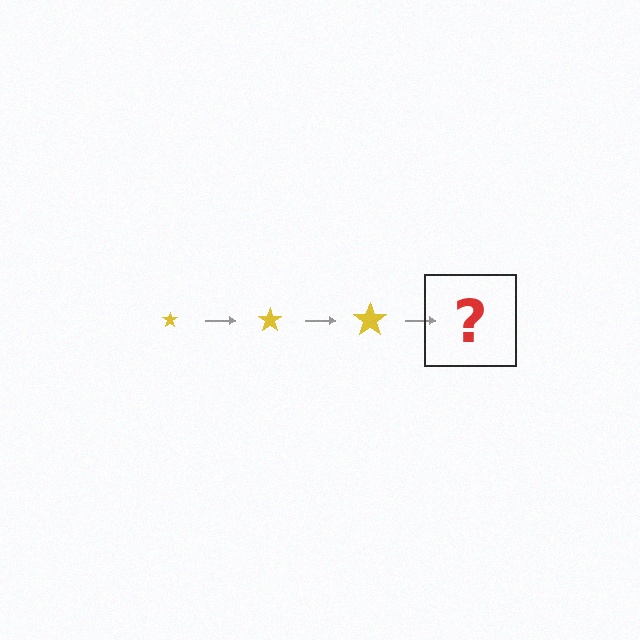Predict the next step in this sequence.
The next step is a yellow star, larger than the previous one.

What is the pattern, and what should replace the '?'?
The pattern is that the star gets progressively larger each step. The '?' should be a yellow star, larger than the previous one.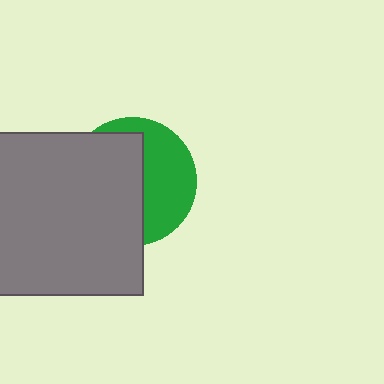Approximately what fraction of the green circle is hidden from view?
Roughly 57% of the green circle is hidden behind the gray rectangle.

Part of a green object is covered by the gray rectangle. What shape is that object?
It is a circle.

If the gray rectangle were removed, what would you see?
You would see the complete green circle.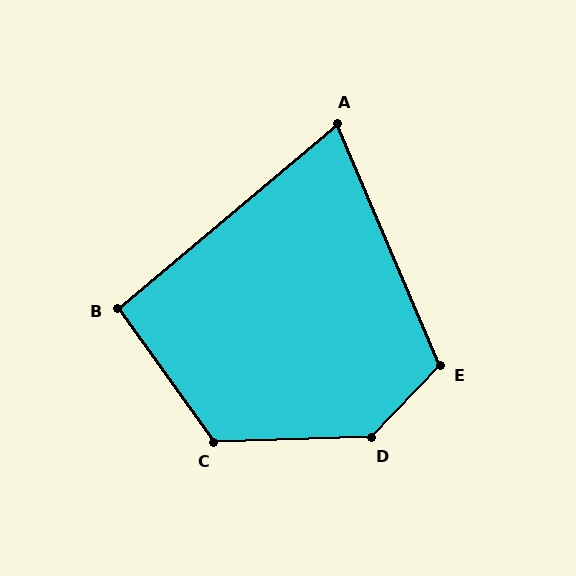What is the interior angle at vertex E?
Approximately 113 degrees (obtuse).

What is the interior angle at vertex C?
Approximately 124 degrees (obtuse).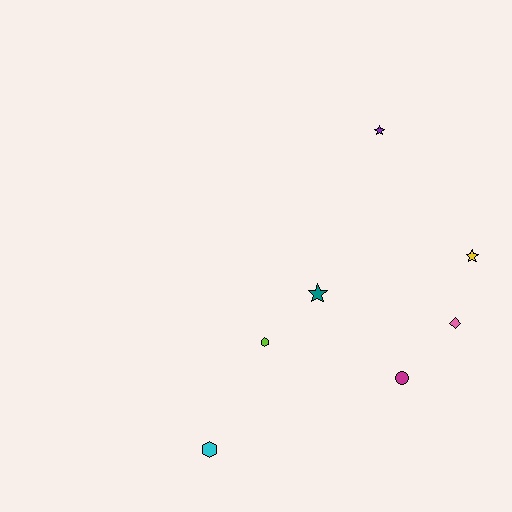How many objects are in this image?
There are 7 objects.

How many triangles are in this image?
There are no triangles.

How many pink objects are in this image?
There is 1 pink object.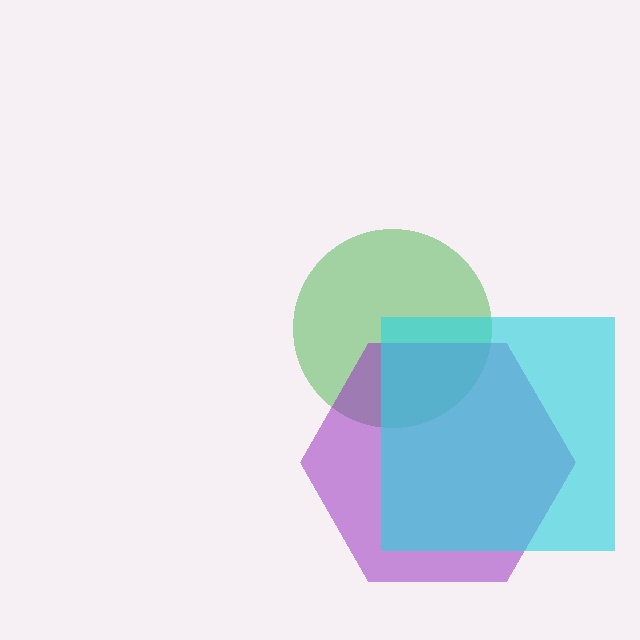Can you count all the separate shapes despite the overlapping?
Yes, there are 3 separate shapes.